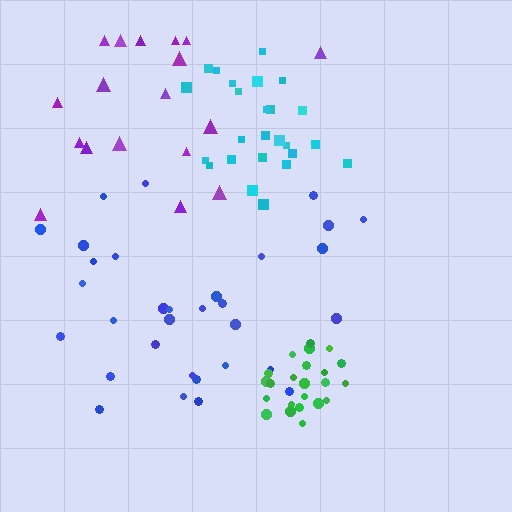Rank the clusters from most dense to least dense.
green, cyan, blue, purple.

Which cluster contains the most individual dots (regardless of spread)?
Blue (32).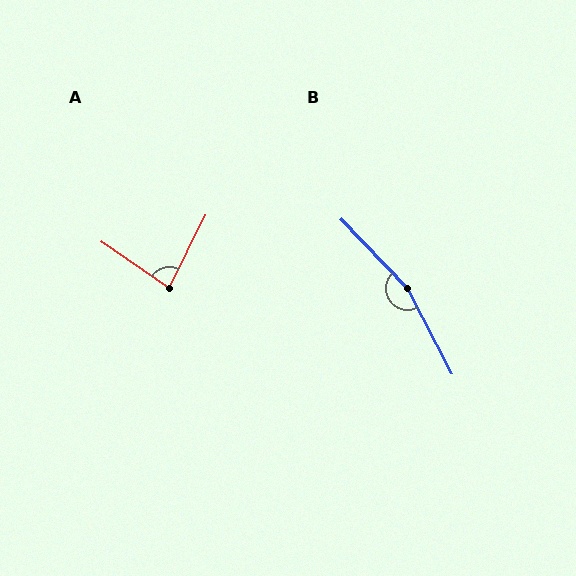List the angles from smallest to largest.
A (82°), B (164°).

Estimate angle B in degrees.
Approximately 164 degrees.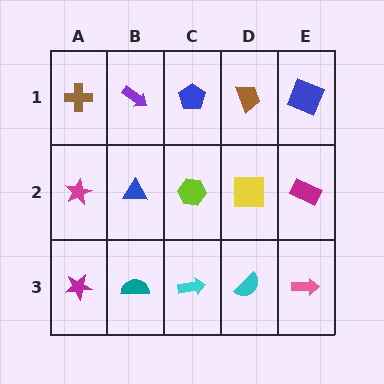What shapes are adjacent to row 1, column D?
A yellow square (row 2, column D), a blue pentagon (row 1, column C), a blue square (row 1, column E).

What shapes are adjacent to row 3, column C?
A lime hexagon (row 2, column C), a teal semicircle (row 3, column B), a cyan semicircle (row 3, column D).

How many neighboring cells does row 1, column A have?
2.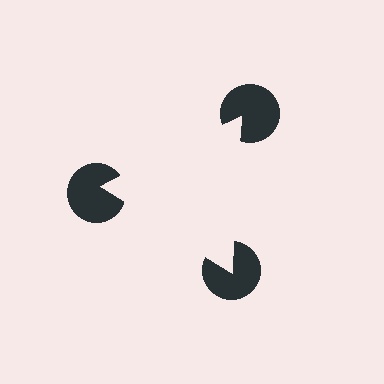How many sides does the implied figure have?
3 sides.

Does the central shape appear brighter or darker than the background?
It typically appears slightly brighter than the background, even though no actual brightness change is drawn.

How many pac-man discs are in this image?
There are 3 — one at each vertex of the illusory triangle.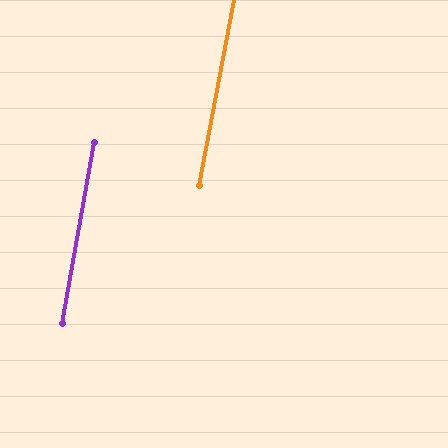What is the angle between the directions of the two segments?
Approximately 1 degree.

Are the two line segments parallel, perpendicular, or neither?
Parallel — their directions differ by only 0.6°.